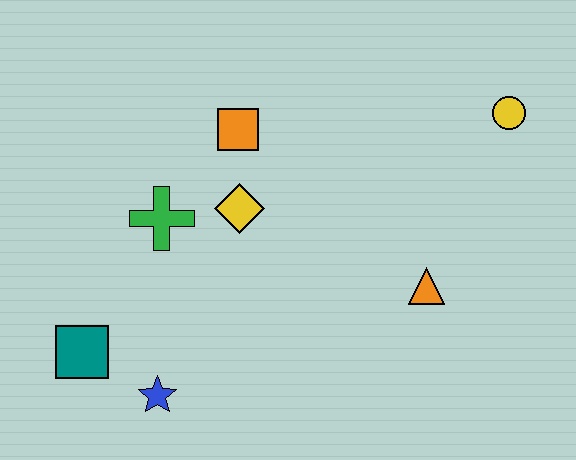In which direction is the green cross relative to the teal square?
The green cross is above the teal square.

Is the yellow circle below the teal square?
No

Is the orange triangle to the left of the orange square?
No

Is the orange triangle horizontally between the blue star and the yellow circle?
Yes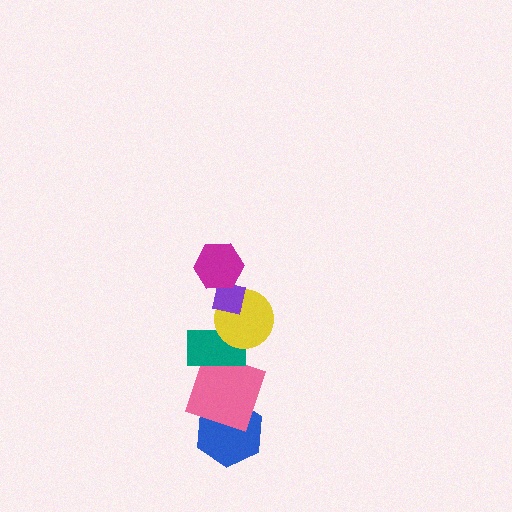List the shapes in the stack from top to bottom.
From top to bottom: the magenta hexagon, the purple square, the yellow circle, the teal rectangle, the pink square, the blue hexagon.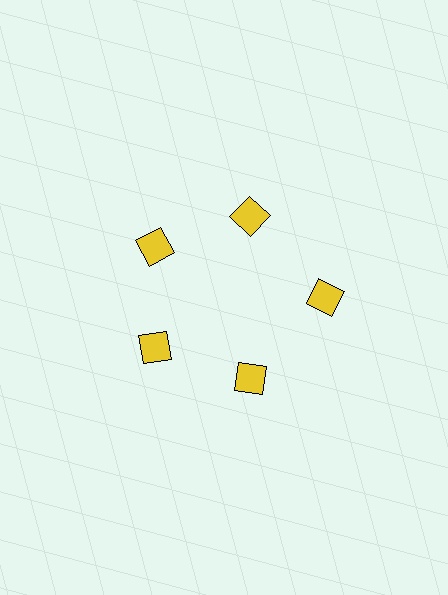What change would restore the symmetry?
The symmetry would be restored by moving it inward, back onto the ring so that all 5 squares sit at equal angles and equal distance from the center.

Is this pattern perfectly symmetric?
No. The 5 yellow squares are arranged in a ring, but one element near the 3 o'clock position is pushed outward from the center, breaking the 5-fold rotational symmetry.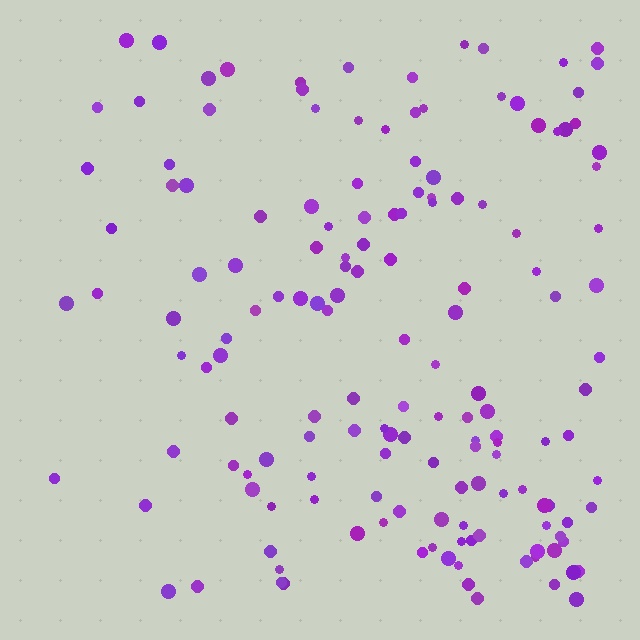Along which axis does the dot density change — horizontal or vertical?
Horizontal.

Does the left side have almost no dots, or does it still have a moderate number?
Still a moderate number, just noticeably fewer than the right.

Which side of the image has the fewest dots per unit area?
The left.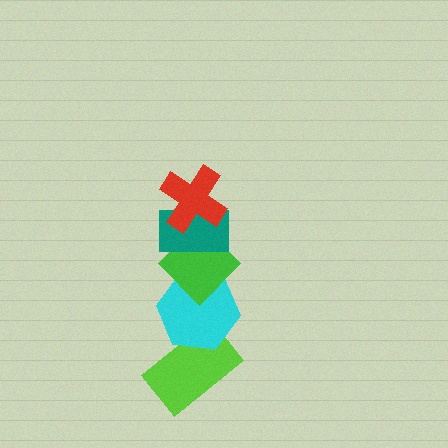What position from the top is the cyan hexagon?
The cyan hexagon is 4th from the top.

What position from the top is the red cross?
The red cross is 1st from the top.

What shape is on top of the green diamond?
The teal rectangle is on top of the green diamond.